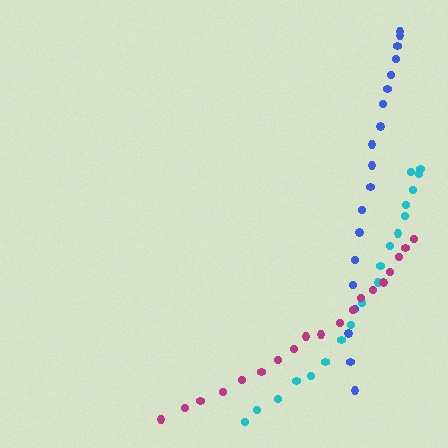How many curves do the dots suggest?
There are 3 distinct paths.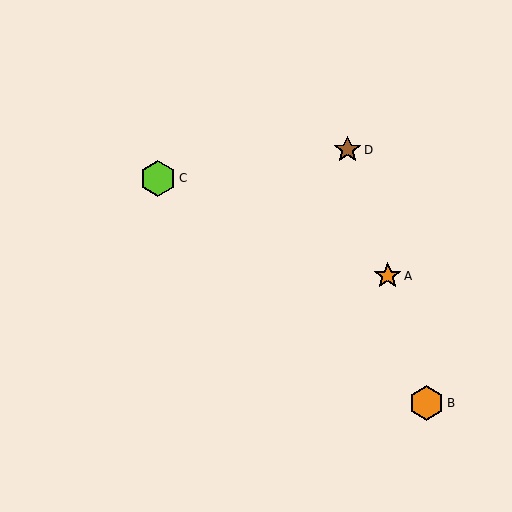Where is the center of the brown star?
The center of the brown star is at (348, 150).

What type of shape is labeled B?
Shape B is an orange hexagon.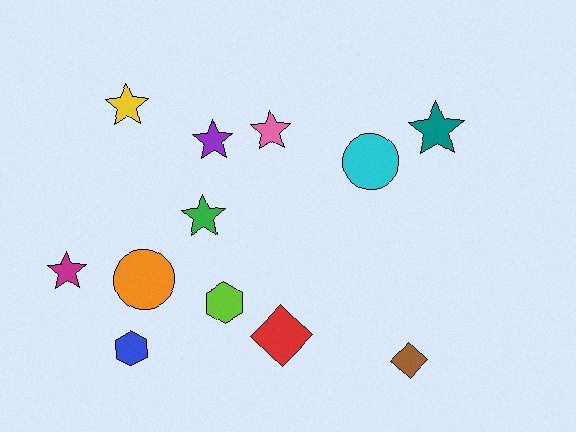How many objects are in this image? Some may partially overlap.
There are 12 objects.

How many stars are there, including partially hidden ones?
There are 6 stars.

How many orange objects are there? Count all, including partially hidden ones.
There is 1 orange object.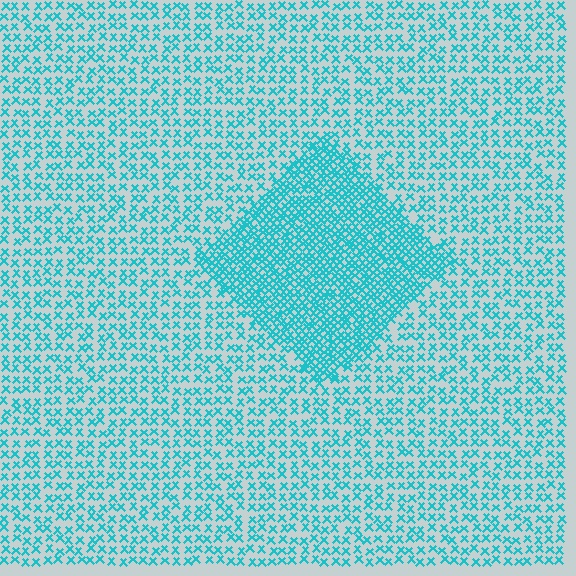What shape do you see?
I see a diamond.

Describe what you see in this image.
The image contains small cyan elements arranged at two different densities. A diamond-shaped region is visible where the elements are more densely packed than the surrounding area.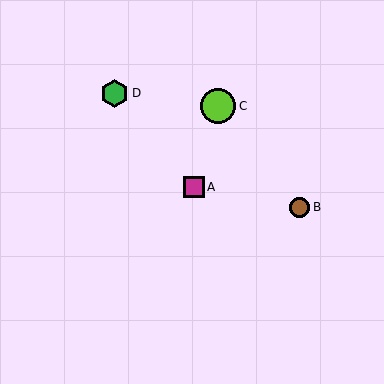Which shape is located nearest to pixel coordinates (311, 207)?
The brown circle (labeled B) at (300, 207) is nearest to that location.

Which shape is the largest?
The lime circle (labeled C) is the largest.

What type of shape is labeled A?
Shape A is a magenta square.